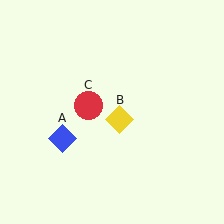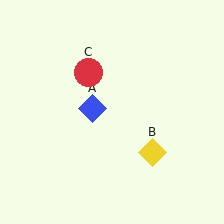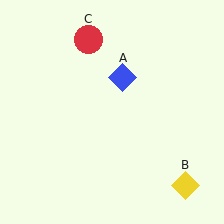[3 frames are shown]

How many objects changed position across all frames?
3 objects changed position: blue diamond (object A), yellow diamond (object B), red circle (object C).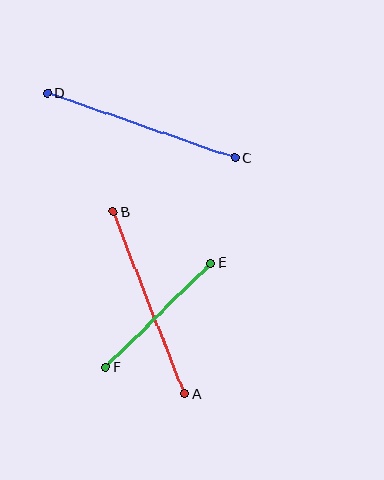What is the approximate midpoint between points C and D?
The midpoint is at approximately (141, 126) pixels.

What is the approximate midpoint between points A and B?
The midpoint is at approximately (149, 303) pixels.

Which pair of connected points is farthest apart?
Points C and D are farthest apart.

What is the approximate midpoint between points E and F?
The midpoint is at approximately (158, 315) pixels.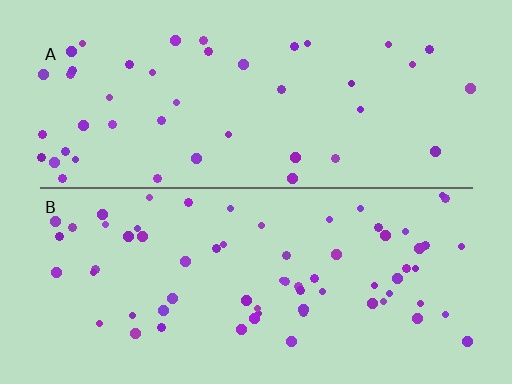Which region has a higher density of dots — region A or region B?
B (the bottom).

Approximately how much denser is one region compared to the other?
Approximately 1.5× — region B over region A.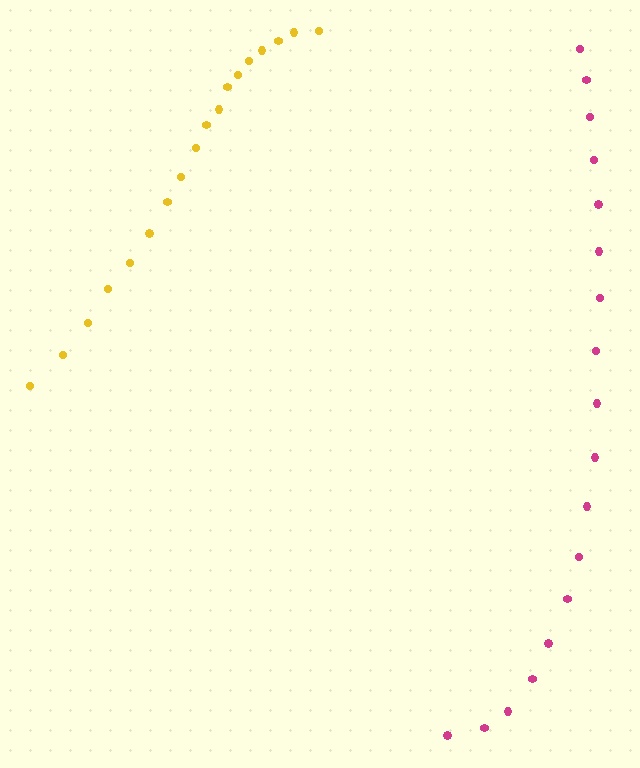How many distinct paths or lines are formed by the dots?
There are 2 distinct paths.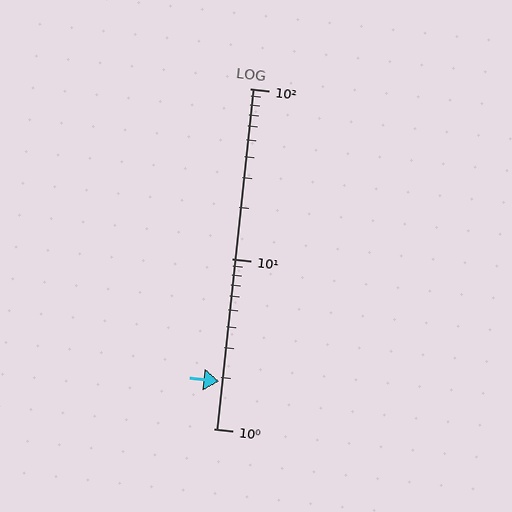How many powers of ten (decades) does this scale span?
The scale spans 2 decades, from 1 to 100.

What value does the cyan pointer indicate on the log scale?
The pointer indicates approximately 1.9.